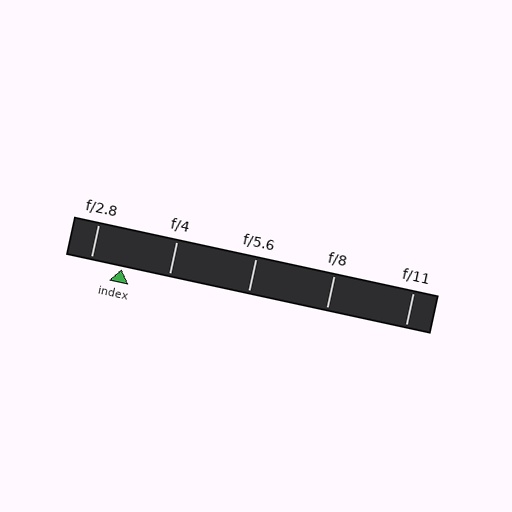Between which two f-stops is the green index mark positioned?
The index mark is between f/2.8 and f/4.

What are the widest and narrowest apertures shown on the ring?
The widest aperture shown is f/2.8 and the narrowest is f/11.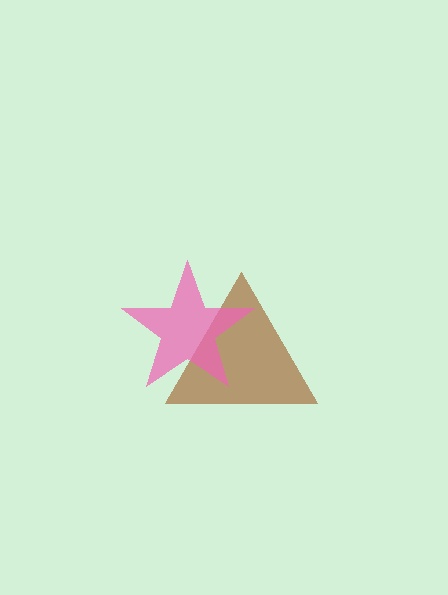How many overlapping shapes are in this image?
There are 2 overlapping shapes in the image.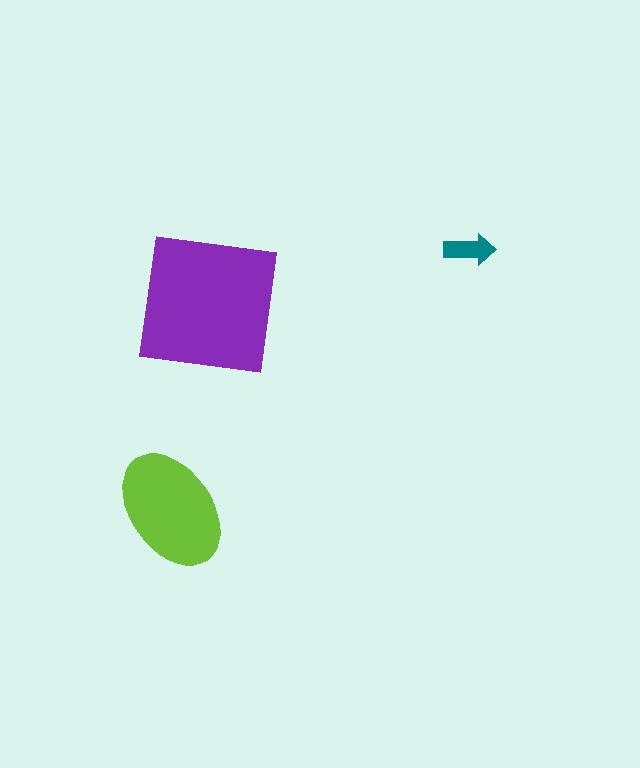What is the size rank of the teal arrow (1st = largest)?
3rd.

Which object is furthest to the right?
The teal arrow is rightmost.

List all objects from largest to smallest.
The purple square, the lime ellipse, the teal arrow.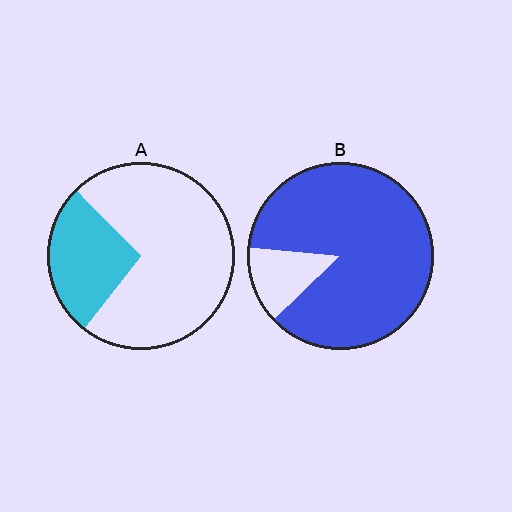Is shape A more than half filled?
No.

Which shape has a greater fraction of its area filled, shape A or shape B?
Shape B.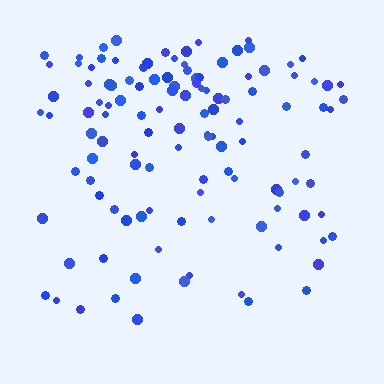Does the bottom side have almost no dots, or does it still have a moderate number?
Still a moderate number, just noticeably fewer than the top.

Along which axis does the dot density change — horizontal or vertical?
Vertical.